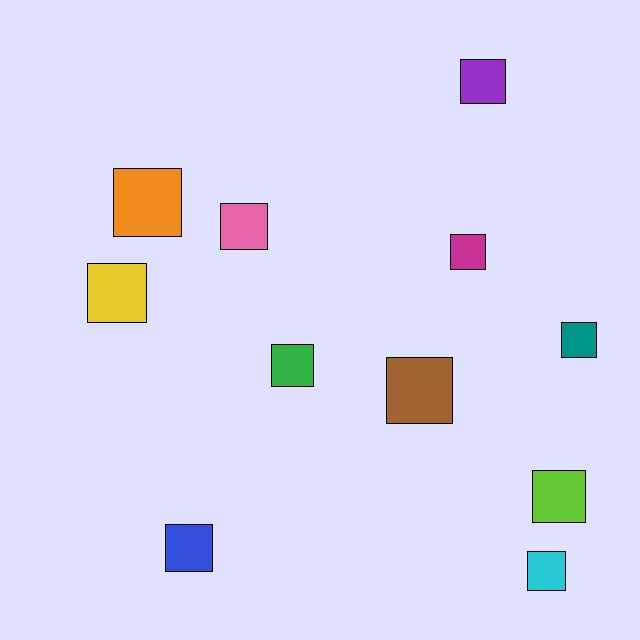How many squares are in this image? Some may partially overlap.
There are 11 squares.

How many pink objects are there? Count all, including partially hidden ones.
There is 1 pink object.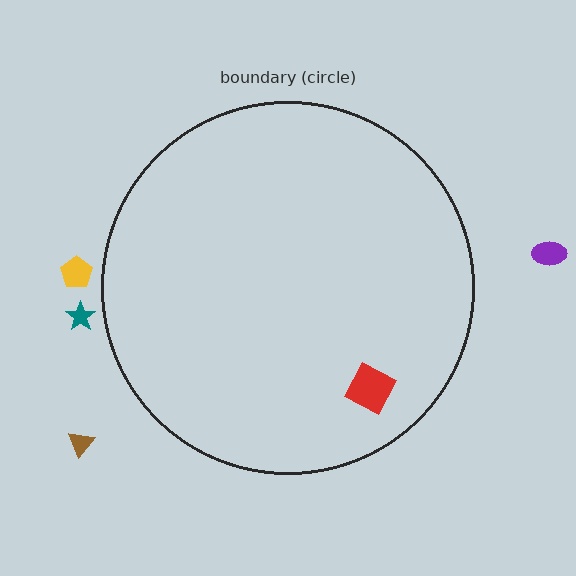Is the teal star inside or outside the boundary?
Outside.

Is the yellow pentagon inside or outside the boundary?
Outside.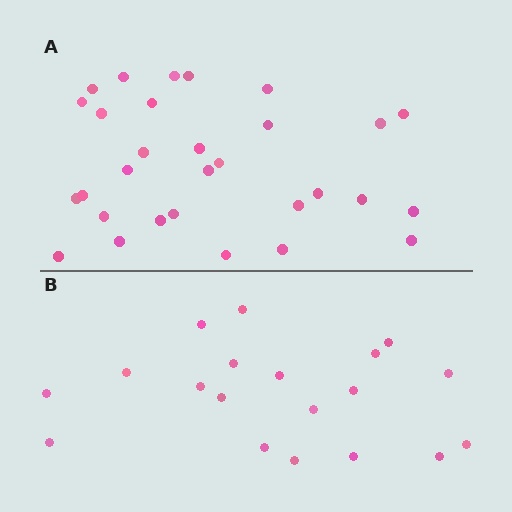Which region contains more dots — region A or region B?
Region A (the top region) has more dots.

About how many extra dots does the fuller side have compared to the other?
Region A has roughly 12 or so more dots than region B.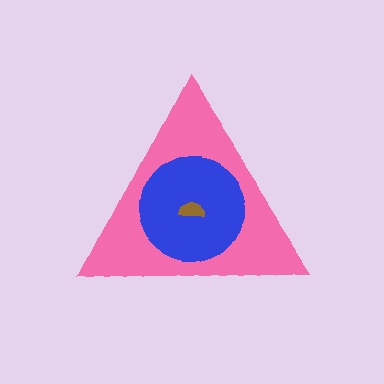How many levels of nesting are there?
3.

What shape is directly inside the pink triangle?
The blue circle.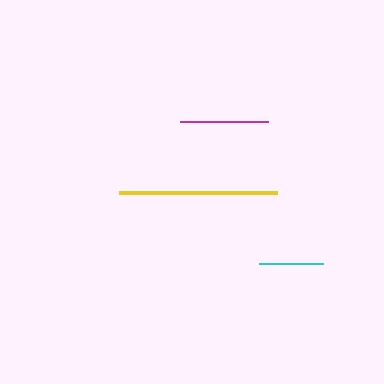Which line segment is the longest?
The yellow line is the longest at approximately 158 pixels.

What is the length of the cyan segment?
The cyan segment is approximately 64 pixels long.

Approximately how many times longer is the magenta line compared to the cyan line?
The magenta line is approximately 1.4 times the length of the cyan line.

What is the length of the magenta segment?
The magenta segment is approximately 88 pixels long.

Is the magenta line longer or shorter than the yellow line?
The yellow line is longer than the magenta line.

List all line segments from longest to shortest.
From longest to shortest: yellow, magenta, cyan.